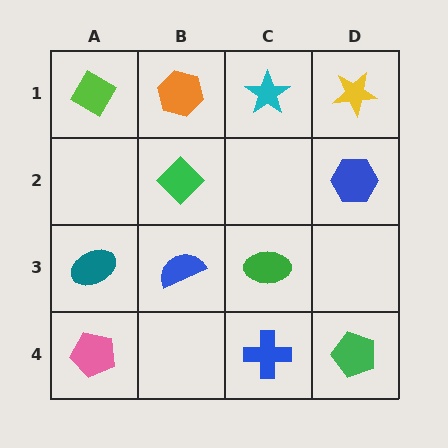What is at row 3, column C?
A green ellipse.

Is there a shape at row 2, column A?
No, that cell is empty.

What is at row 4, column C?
A blue cross.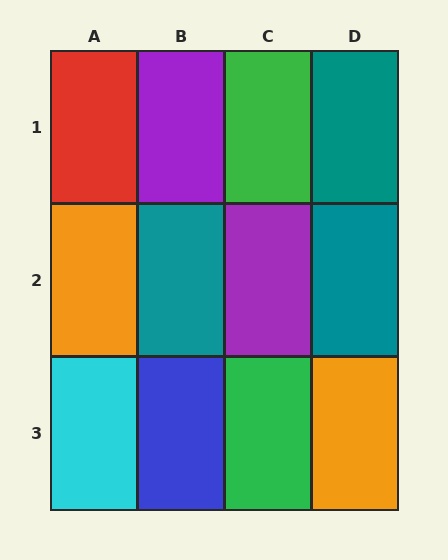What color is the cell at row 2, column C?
Purple.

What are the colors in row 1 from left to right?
Red, purple, green, teal.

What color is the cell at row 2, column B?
Teal.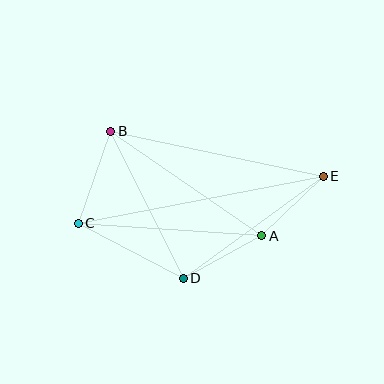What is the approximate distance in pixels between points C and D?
The distance between C and D is approximately 119 pixels.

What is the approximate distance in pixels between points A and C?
The distance between A and C is approximately 184 pixels.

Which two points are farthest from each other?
Points C and E are farthest from each other.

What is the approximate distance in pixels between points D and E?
The distance between D and E is approximately 173 pixels.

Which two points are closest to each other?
Points A and E are closest to each other.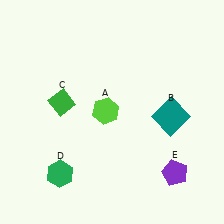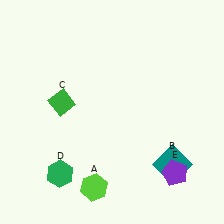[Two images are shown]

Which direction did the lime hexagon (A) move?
The lime hexagon (A) moved down.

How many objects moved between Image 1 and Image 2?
2 objects moved between the two images.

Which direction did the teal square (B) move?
The teal square (B) moved down.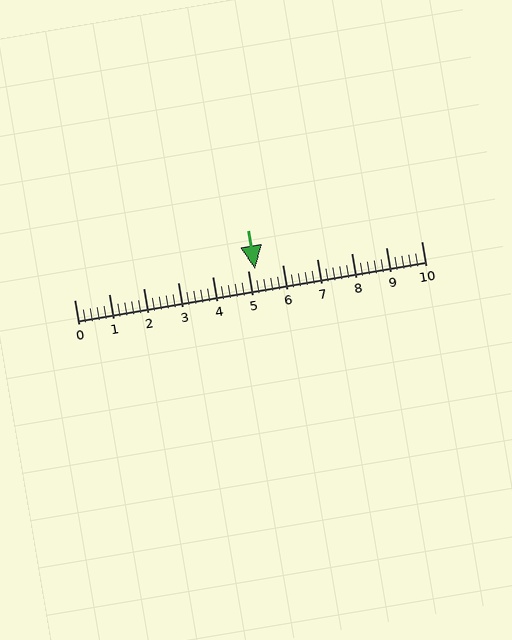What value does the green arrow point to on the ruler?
The green arrow points to approximately 5.2.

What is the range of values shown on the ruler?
The ruler shows values from 0 to 10.